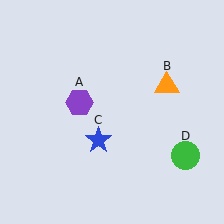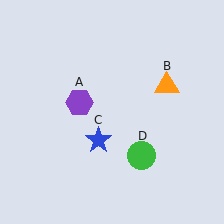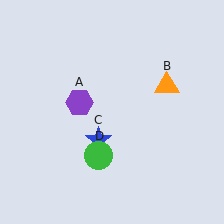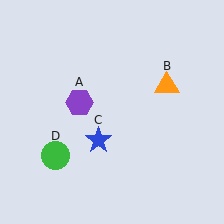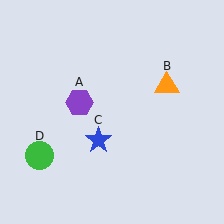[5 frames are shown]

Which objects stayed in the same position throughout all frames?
Purple hexagon (object A) and orange triangle (object B) and blue star (object C) remained stationary.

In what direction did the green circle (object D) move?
The green circle (object D) moved left.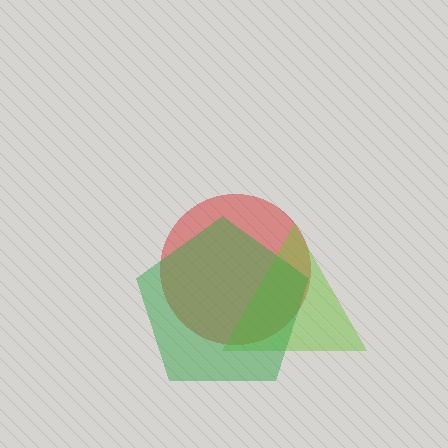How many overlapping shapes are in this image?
There are 3 overlapping shapes in the image.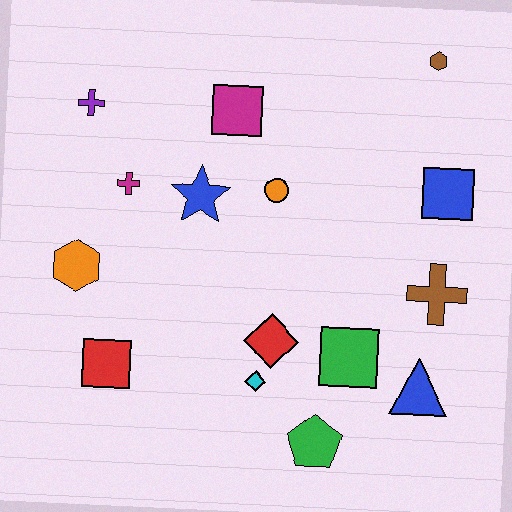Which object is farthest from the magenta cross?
The blue triangle is farthest from the magenta cross.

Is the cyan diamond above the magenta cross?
No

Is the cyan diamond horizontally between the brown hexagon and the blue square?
No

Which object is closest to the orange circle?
The blue star is closest to the orange circle.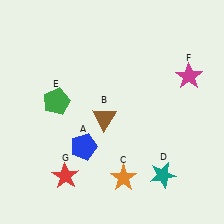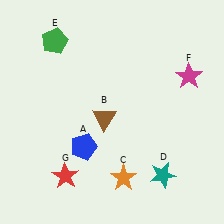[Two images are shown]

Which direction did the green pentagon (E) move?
The green pentagon (E) moved up.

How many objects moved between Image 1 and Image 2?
1 object moved between the two images.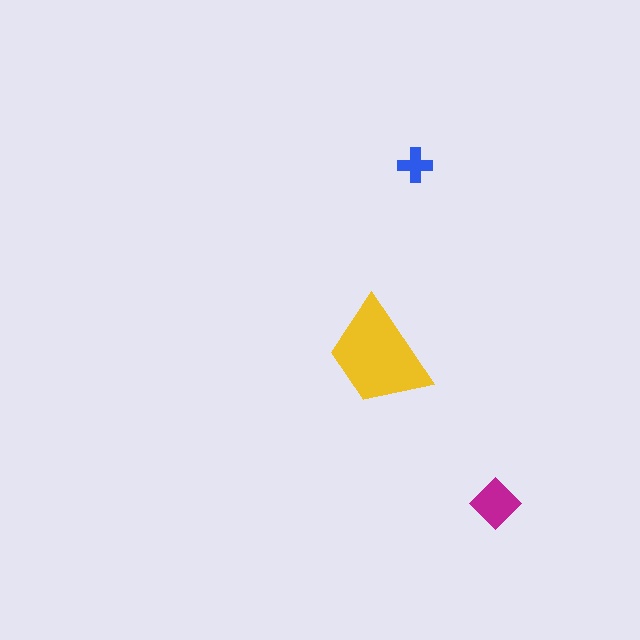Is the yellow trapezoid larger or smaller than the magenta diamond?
Larger.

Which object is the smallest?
The blue cross.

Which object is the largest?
The yellow trapezoid.